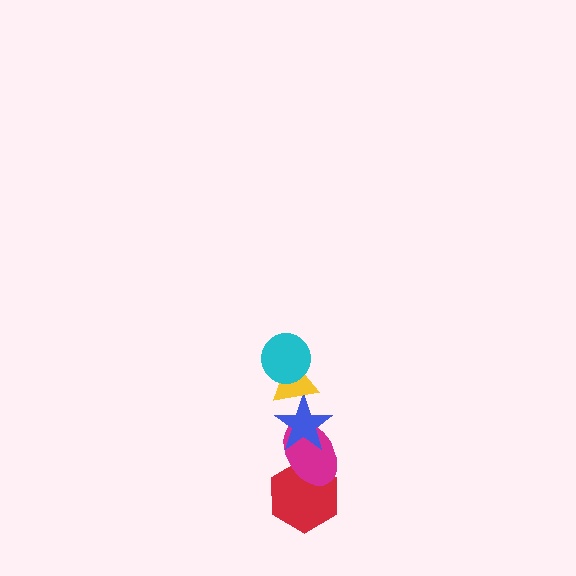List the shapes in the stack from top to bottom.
From top to bottom: the cyan circle, the yellow triangle, the blue star, the magenta ellipse, the red hexagon.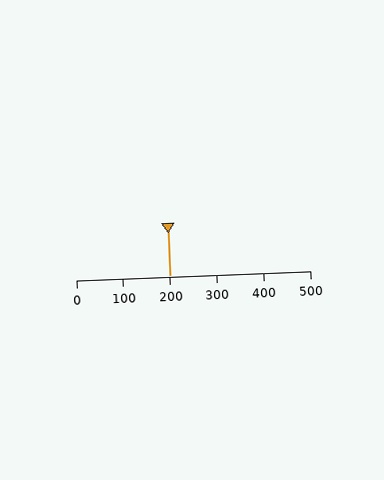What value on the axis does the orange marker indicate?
The marker indicates approximately 200.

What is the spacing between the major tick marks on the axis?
The major ticks are spaced 100 apart.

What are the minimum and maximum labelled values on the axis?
The axis runs from 0 to 500.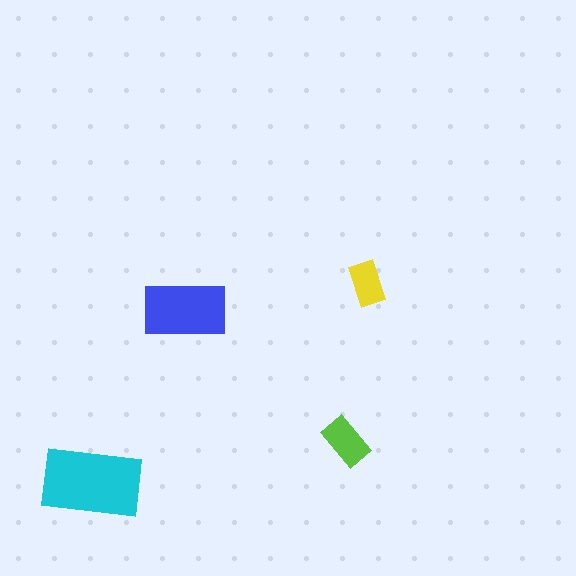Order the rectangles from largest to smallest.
the cyan one, the blue one, the lime one, the yellow one.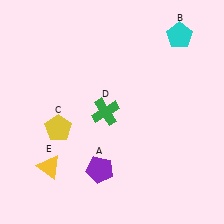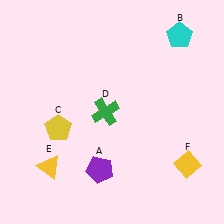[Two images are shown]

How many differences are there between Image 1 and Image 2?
There is 1 difference between the two images.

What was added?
A yellow diamond (F) was added in Image 2.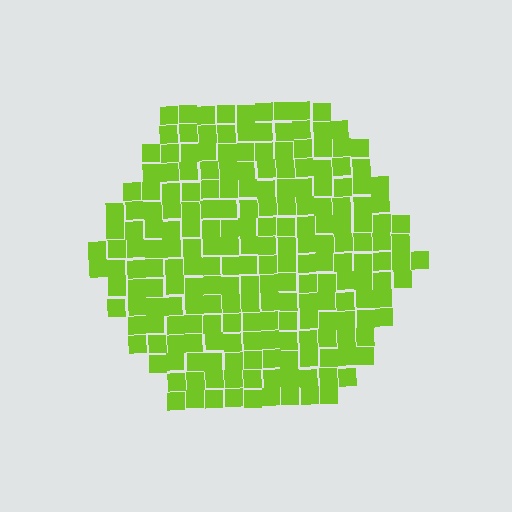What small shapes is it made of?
It is made of small squares.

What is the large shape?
The large shape is a hexagon.